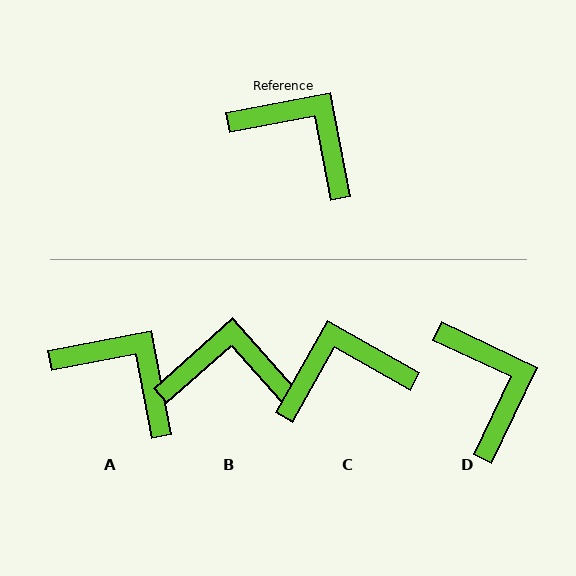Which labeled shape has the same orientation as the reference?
A.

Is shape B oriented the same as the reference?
No, it is off by about 31 degrees.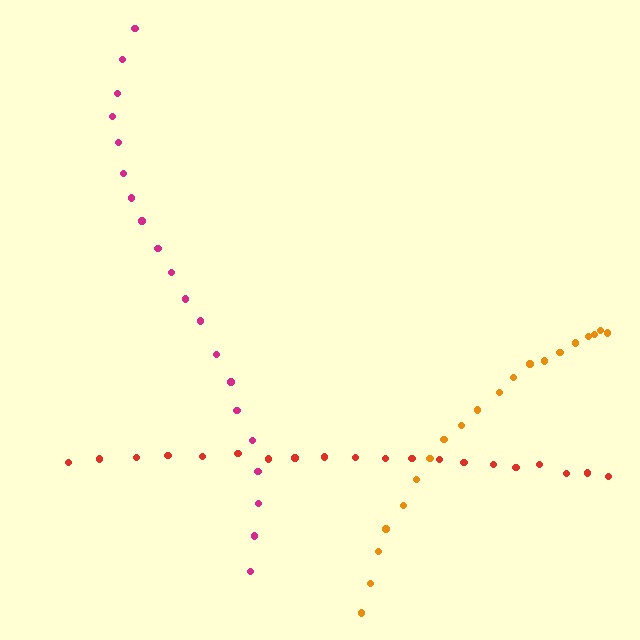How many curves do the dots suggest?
There are 3 distinct paths.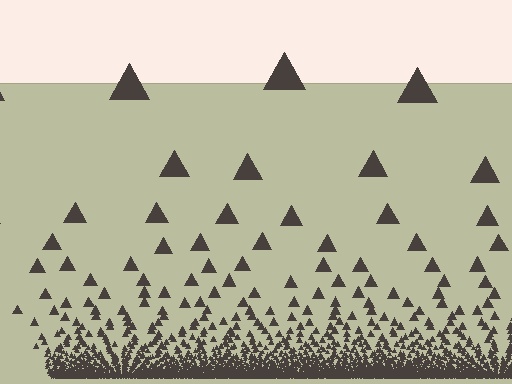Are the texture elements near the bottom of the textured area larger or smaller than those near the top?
Smaller. The gradient is inverted — elements near the bottom are smaller and denser.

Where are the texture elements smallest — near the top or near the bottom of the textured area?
Near the bottom.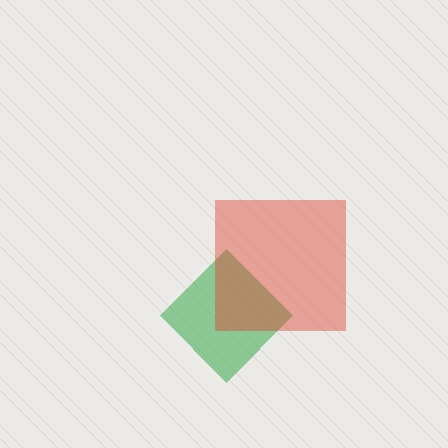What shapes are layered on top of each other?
The layered shapes are: a green diamond, a red square.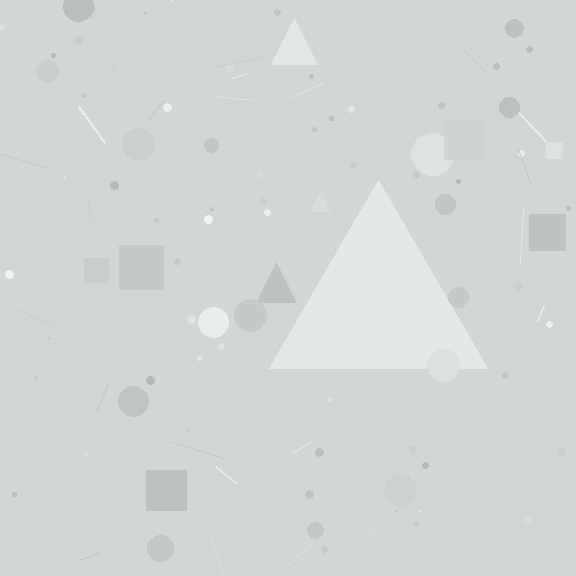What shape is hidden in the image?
A triangle is hidden in the image.